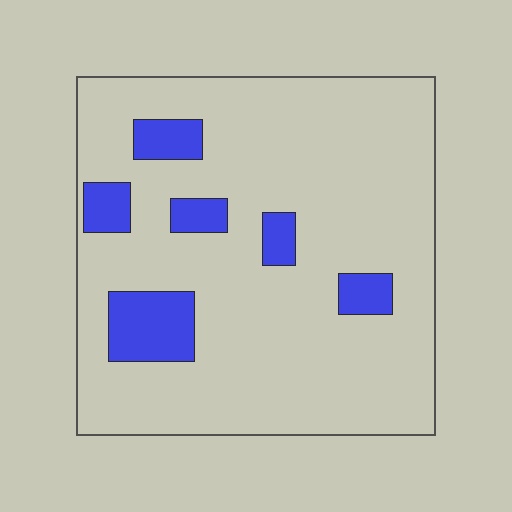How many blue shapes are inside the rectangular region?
6.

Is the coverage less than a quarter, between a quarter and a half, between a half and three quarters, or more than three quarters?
Less than a quarter.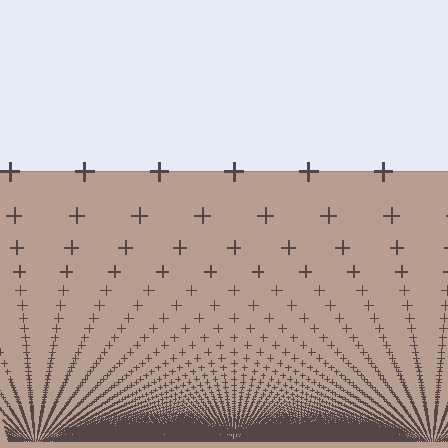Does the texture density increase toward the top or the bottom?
Density increases toward the bottom.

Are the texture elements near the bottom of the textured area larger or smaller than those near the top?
Smaller. The gradient is inverted — elements near the bottom are smaller and denser.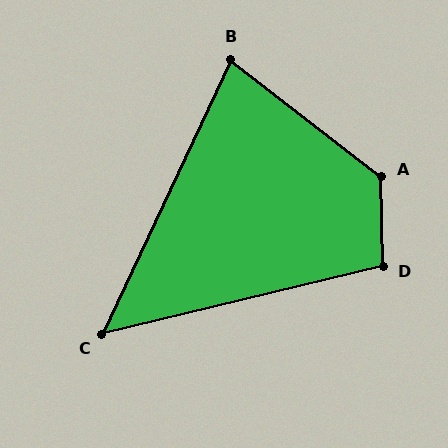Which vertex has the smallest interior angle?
C, at approximately 51 degrees.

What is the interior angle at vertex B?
Approximately 77 degrees (acute).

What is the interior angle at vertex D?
Approximately 103 degrees (obtuse).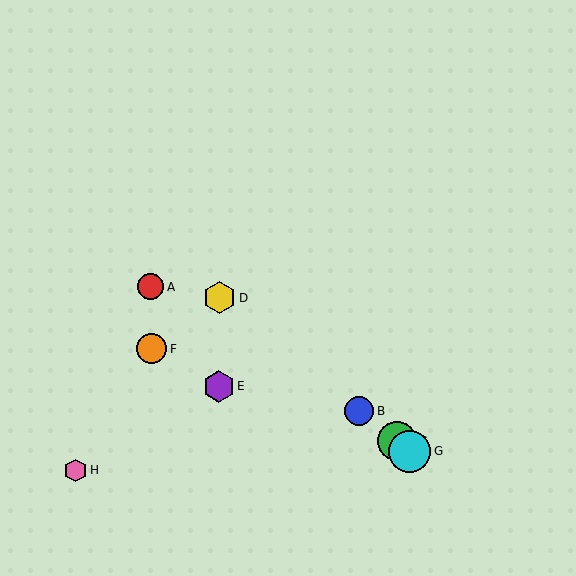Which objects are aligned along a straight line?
Objects B, C, D, G are aligned along a straight line.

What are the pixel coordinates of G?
Object G is at (409, 451).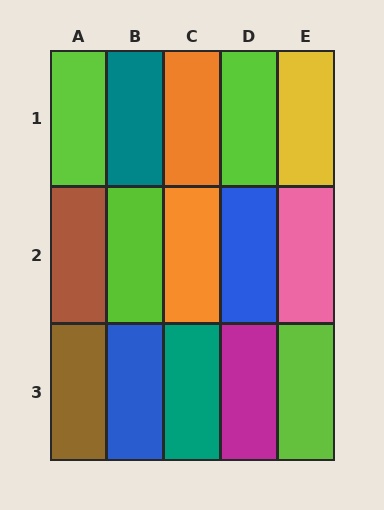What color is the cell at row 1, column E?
Yellow.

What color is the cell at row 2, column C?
Orange.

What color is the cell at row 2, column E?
Pink.